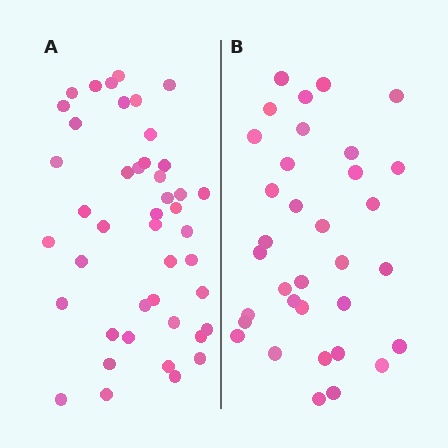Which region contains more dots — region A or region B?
Region A (the left region) has more dots.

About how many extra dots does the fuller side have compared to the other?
Region A has roughly 10 or so more dots than region B.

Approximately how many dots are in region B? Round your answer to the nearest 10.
About 30 dots. (The exact count is 34, which rounds to 30.)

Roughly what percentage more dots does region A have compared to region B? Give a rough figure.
About 30% more.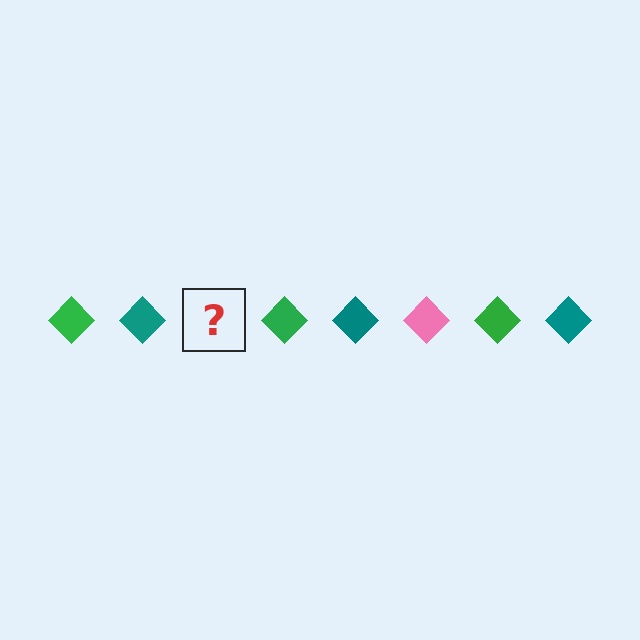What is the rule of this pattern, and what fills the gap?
The rule is that the pattern cycles through green, teal, pink diamonds. The gap should be filled with a pink diamond.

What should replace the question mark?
The question mark should be replaced with a pink diamond.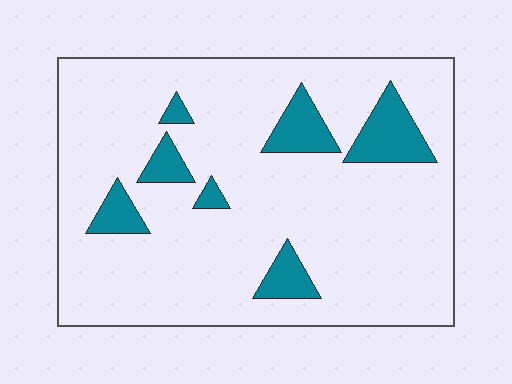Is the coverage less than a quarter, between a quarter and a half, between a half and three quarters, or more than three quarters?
Less than a quarter.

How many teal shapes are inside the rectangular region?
7.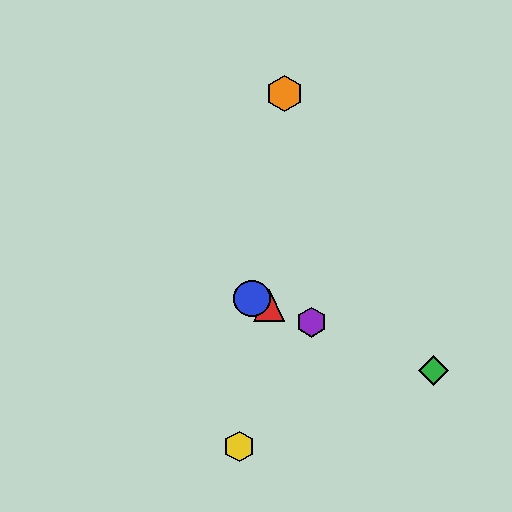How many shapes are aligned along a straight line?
4 shapes (the red triangle, the blue circle, the green diamond, the purple hexagon) are aligned along a straight line.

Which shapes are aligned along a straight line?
The red triangle, the blue circle, the green diamond, the purple hexagon are aligned along a straight line.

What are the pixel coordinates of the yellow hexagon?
The yellow hexagon is at (239, 446).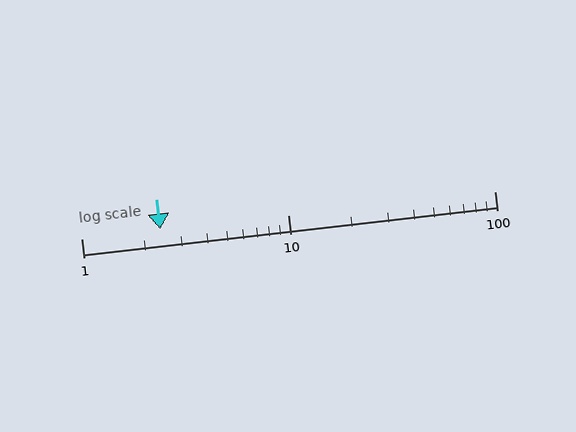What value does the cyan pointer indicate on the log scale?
The pointer indicates approximately 2.4.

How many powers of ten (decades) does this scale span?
The scale spans 2 decades, from 1 to 100.